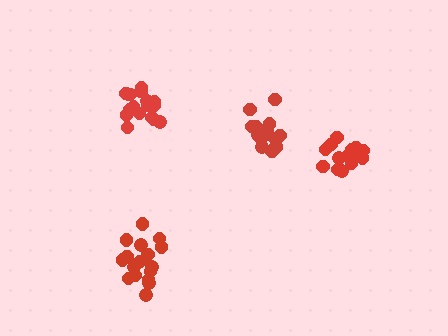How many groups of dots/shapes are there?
There are 4 groups.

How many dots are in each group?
Group 1: 15 dots, Group 2: 17 dots, Group 3: 18 dots, Group 4: 18 dots (68 total).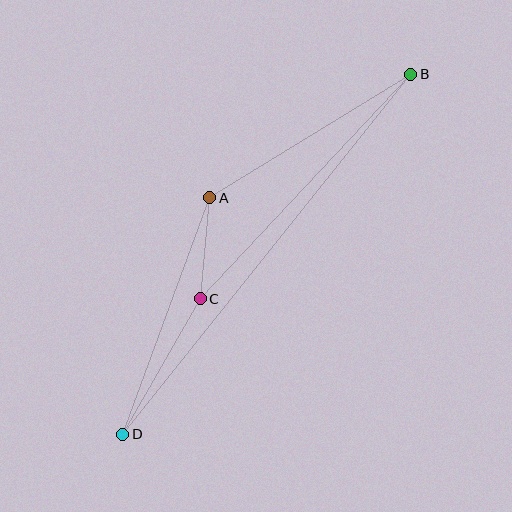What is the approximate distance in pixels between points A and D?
The distance between A and D is approximately 252 pixels.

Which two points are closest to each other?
Points A and C are closest to each other.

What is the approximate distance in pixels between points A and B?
The distance between A and B is approximately 236 pixels.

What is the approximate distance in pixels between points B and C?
The distance between B and C is approximately 308 pixels.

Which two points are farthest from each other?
Points B and D are farthest from each other.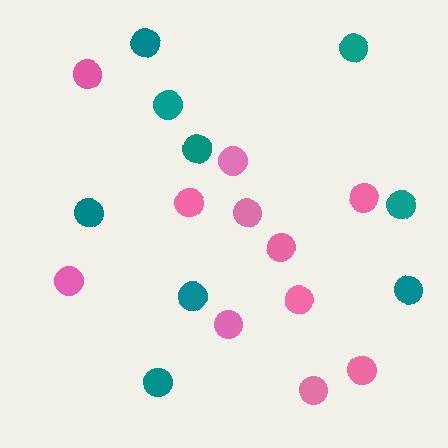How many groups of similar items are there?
There are 2 groups: one group of pink circles (11) and one group of teal circles (9).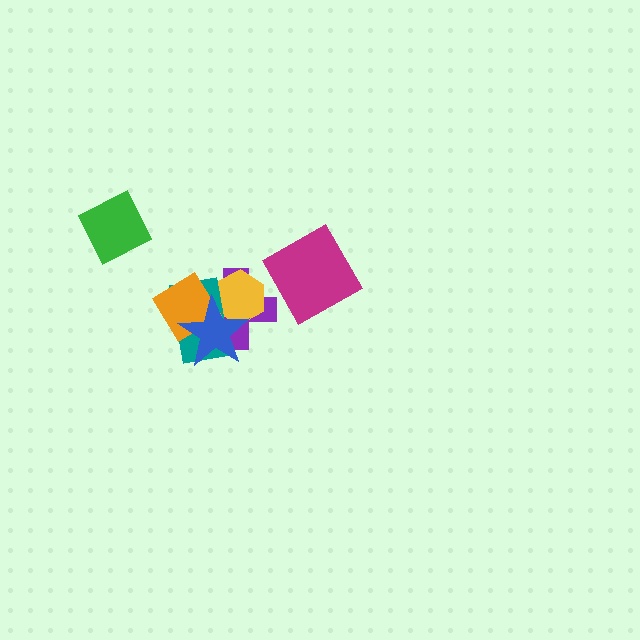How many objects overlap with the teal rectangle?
4 objects overlap with the teal rectangle.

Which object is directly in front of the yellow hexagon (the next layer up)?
The teal rectangle is directly in front of the yellow hexagon.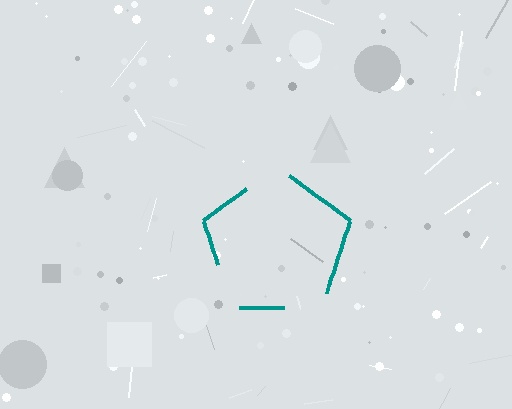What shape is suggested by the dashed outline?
The dashed outline suggests a pentagon.